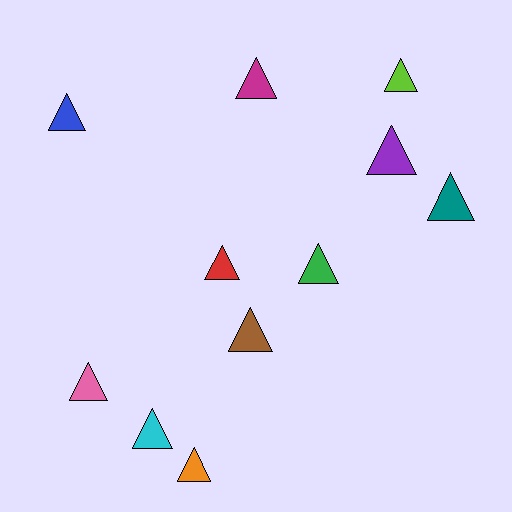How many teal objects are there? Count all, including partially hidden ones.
There is 1 teal object.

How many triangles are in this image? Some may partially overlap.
There are 11 triangles.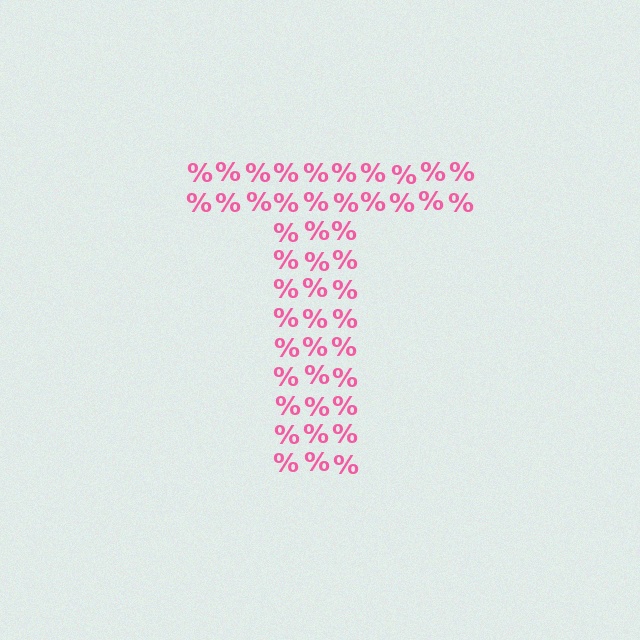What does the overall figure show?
The overall figure shows the letter T.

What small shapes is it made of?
It is made of small percent signs.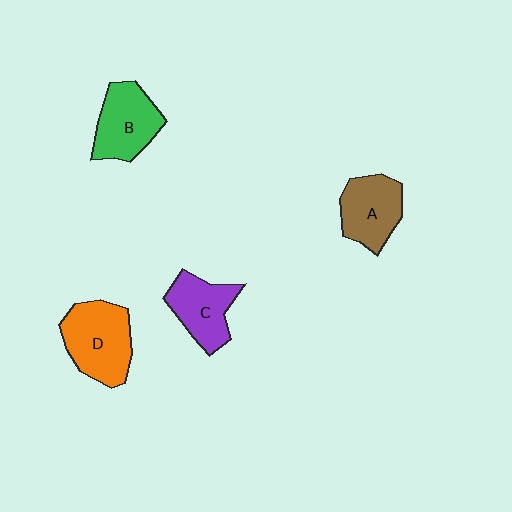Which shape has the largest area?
Shape D (orange).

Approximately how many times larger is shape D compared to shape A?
Approximately 1.2 times.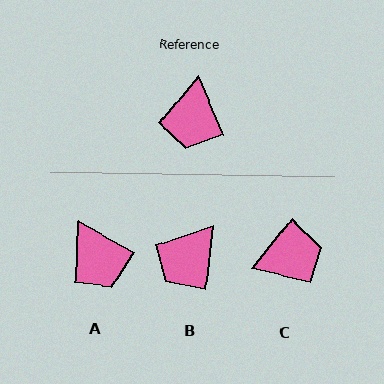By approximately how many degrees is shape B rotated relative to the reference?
Approximately 31 degrees clockwise.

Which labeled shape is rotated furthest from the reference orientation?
C, about 117 degrees away.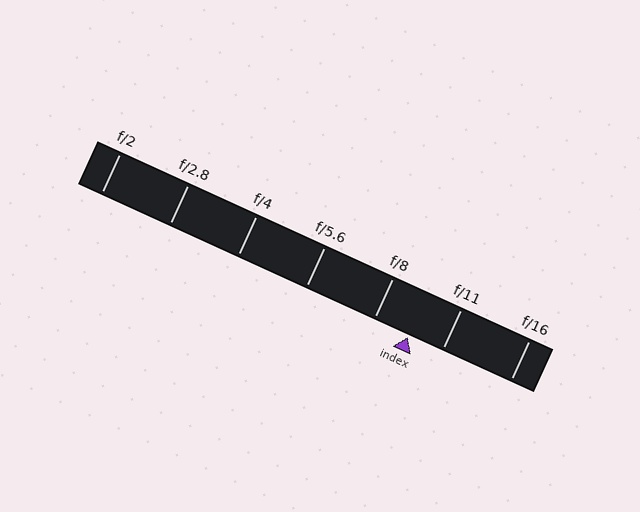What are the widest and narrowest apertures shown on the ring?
The widest aperture shown is f/2 and the narrowest is f/16.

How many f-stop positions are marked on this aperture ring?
There are 7 f-stop positions marked.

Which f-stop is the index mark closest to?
The index mark is closest to f/11.